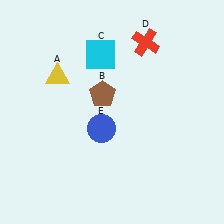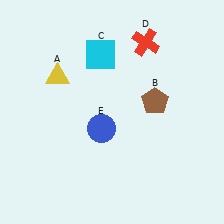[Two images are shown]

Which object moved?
The brown pentagon (B) moved right.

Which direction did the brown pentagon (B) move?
The brown pentagon (B) moved right.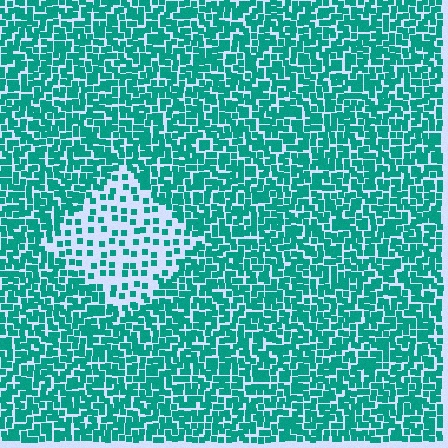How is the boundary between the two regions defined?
The boundary is defined by a change in element density (approximately 2.7x ratio). All elements are the same color, size, and shape.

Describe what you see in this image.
The image contains small teal elements arranged at two different densities. A diamond-shaped region is visible where the elements are less densely packed than the surrounding area.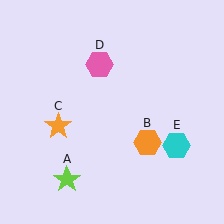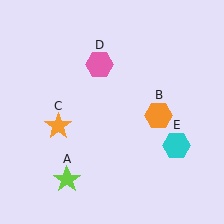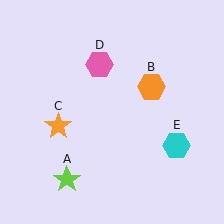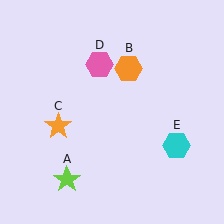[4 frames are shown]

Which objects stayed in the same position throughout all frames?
Lime star (object A) and orange star (object C) and pink hexagon (object D) and cyan hexagon (object E) remained stationary.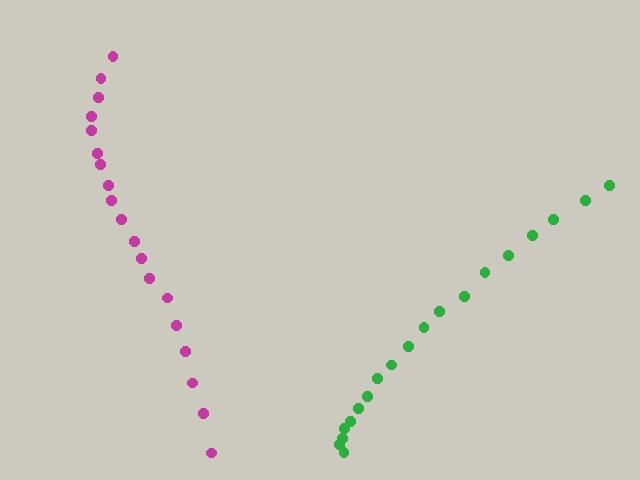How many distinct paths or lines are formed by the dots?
There are 2 distinct paths.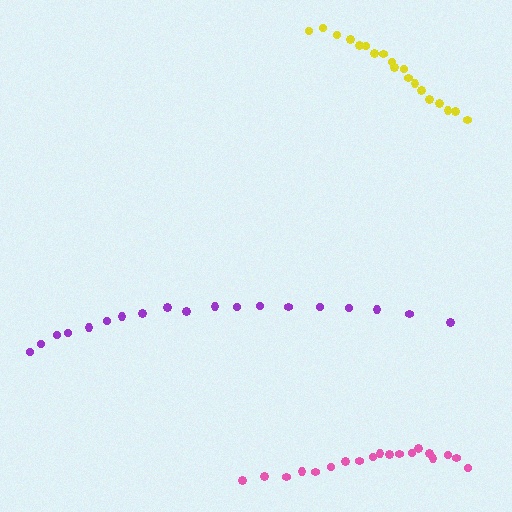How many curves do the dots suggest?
There are 3 distinct paths.